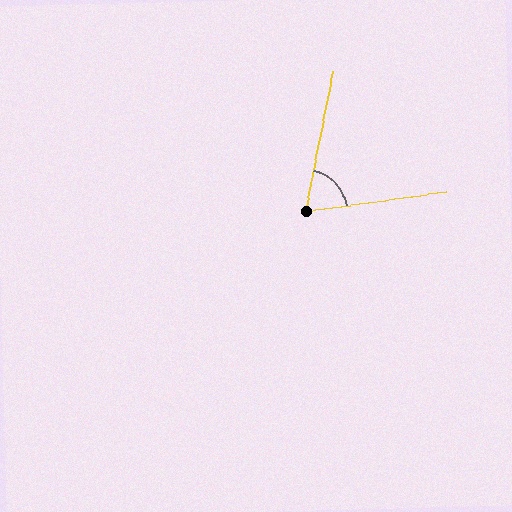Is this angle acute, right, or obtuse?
It is acute.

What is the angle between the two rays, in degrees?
Approximately 71 degrees.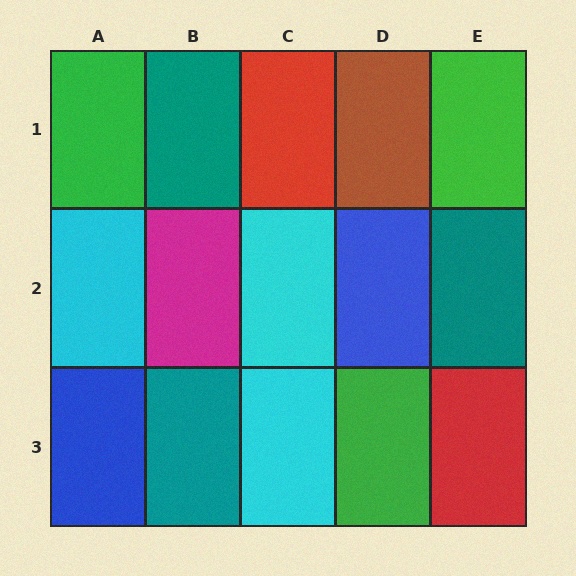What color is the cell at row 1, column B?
Teal.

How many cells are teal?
3 cells are teal.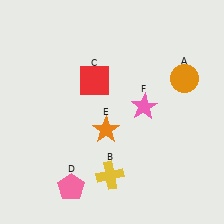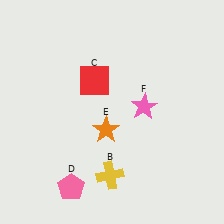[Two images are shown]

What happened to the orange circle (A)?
The orange circle (A) was removed in Image 2. It was in the top-right area of Image 1.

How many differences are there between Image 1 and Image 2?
There is 1 difference between the two images.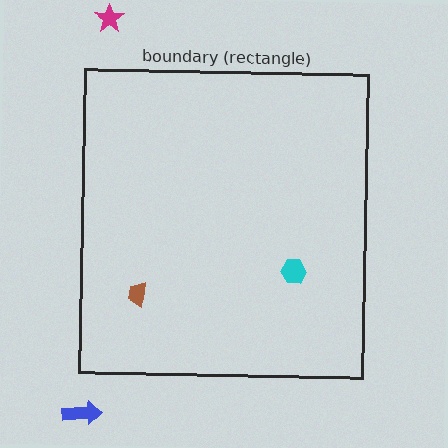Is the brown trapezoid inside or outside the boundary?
Inside.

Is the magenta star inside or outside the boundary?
Outside.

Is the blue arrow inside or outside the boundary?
Outside.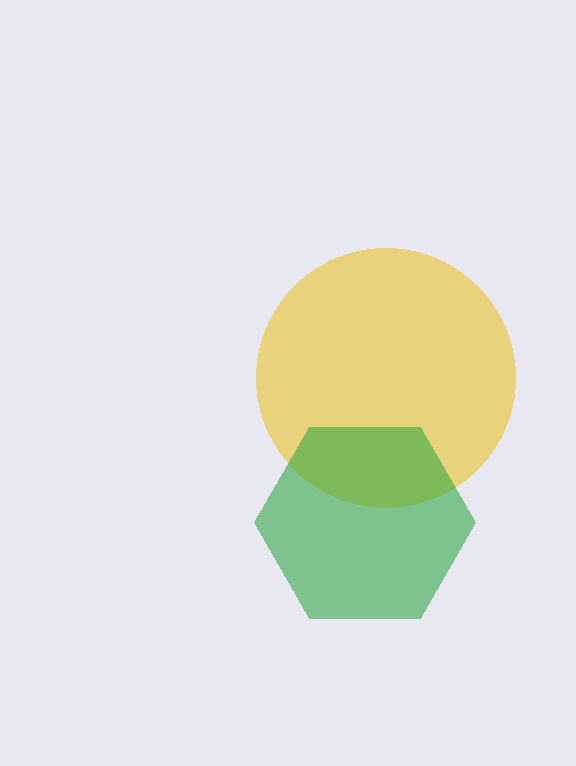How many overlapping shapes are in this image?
There are 2 overlapping shapes in the image.